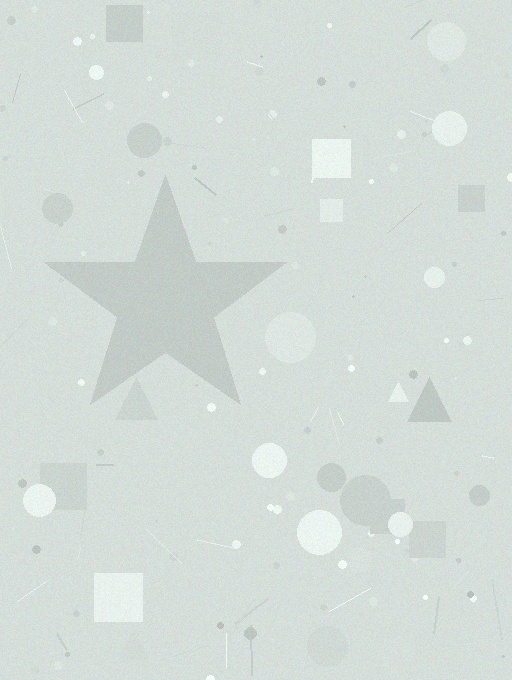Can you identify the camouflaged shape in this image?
The camouflaged shape is a star.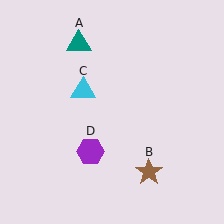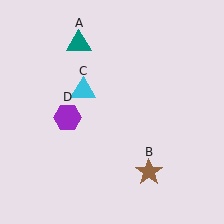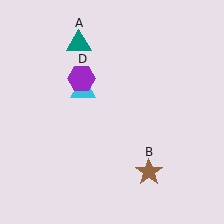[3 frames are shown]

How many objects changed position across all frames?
1 object changed position: purple hexagon (object D).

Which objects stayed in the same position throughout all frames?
Teal triangle (object A) and brown star (object B) and cyan triangle (object C) remained stationary.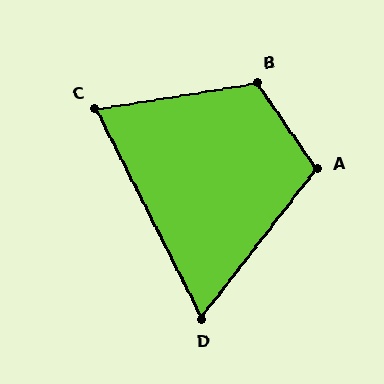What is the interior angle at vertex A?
Approximately 108 degrees (obtuse).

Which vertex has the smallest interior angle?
D, at approximately 64 degrees.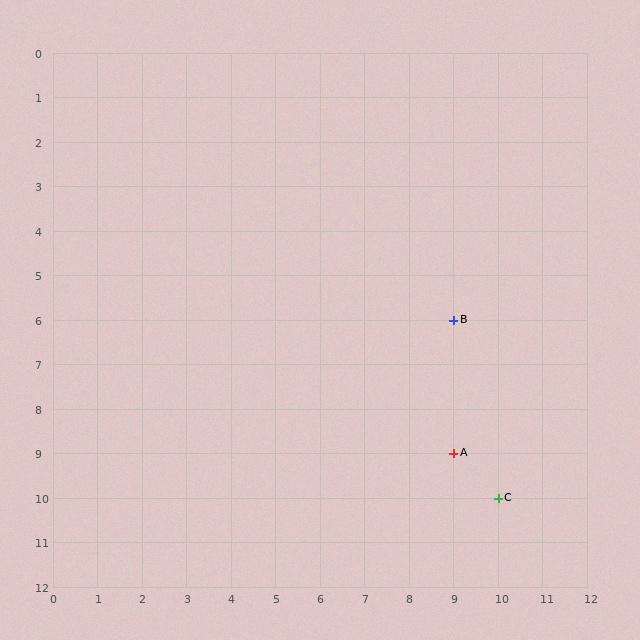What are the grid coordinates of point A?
Point A is at grid coordinates (9, 9).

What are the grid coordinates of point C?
Point C is at grid coordinates (10, 10).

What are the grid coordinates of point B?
Point B is at grid coordinates (9, 6).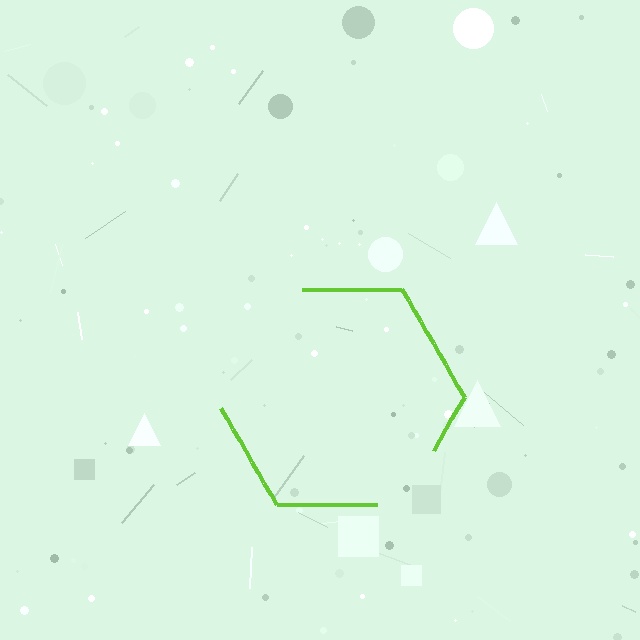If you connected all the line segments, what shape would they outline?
They would outline a hexagon.